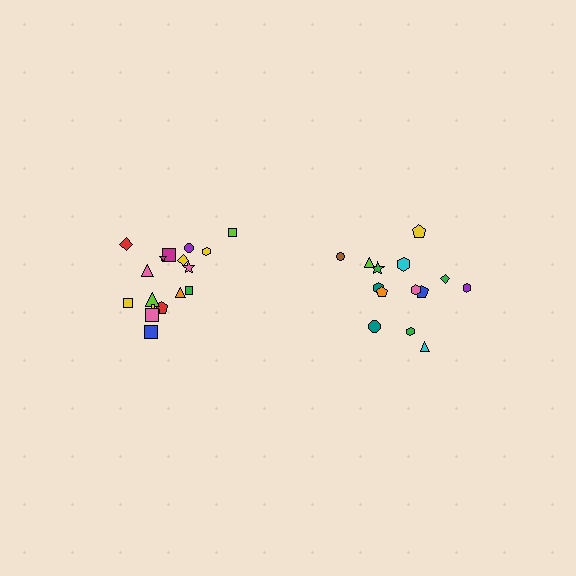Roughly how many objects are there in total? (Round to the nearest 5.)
Roughly 35 objects in total.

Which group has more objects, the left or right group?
The left group.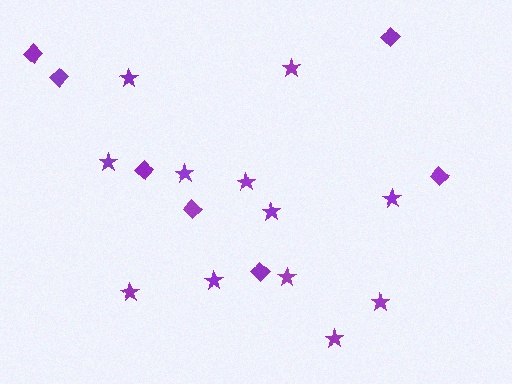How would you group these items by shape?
There are 2 groups: one group of diamonds (7) and one group of stars (12).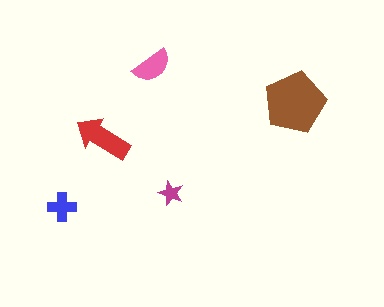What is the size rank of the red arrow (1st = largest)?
2nd.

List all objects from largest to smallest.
The brown pentagon, the red arrow, the pink semicircle, the blue cross, the magenta star.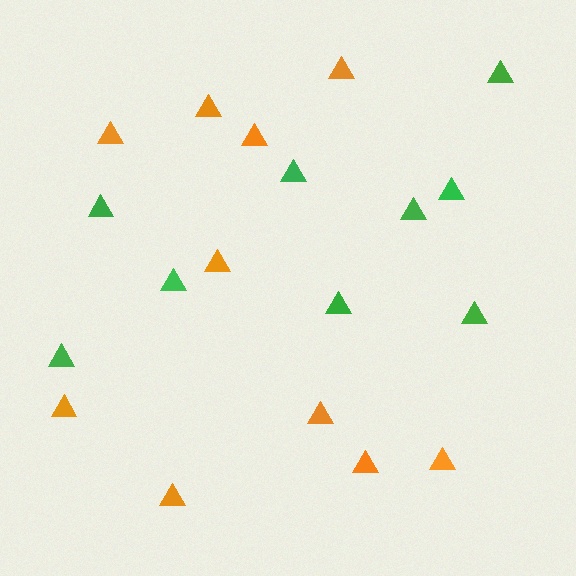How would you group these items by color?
There are 2 groups: one group of orange triangles (10) and one group of green triangles (9).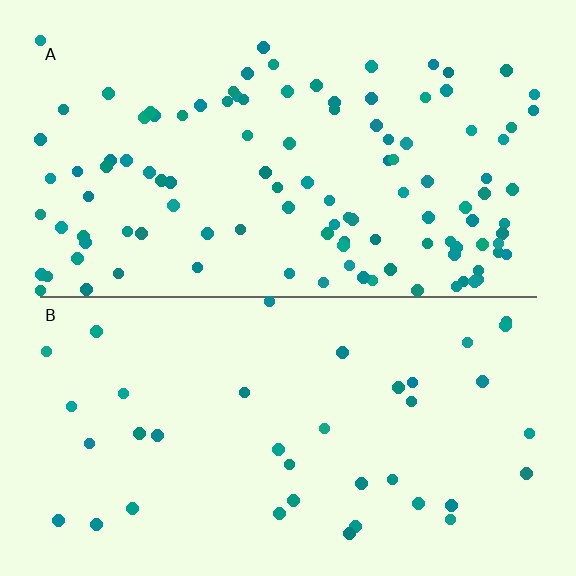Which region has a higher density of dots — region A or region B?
A (the top).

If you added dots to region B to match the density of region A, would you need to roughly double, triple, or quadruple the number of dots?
Approximately triple.